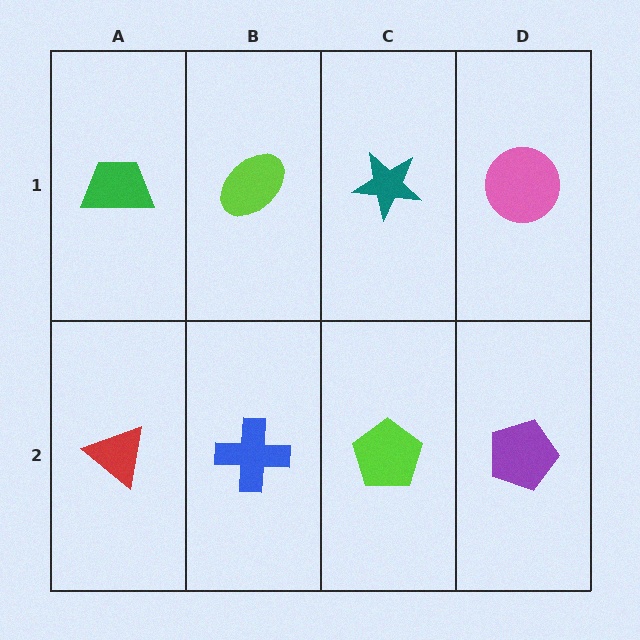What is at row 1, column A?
A green trapezoid.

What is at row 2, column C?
A lime pentagon.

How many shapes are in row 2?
4 shapes.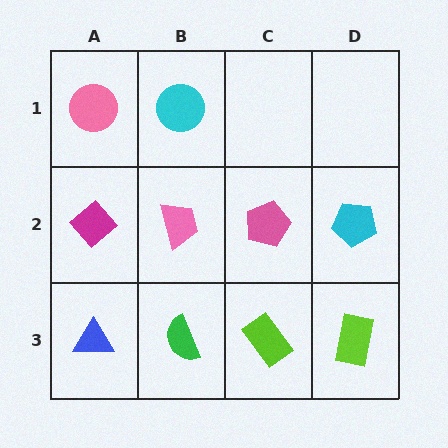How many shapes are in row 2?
4 shapes.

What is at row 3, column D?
A lime rectangle.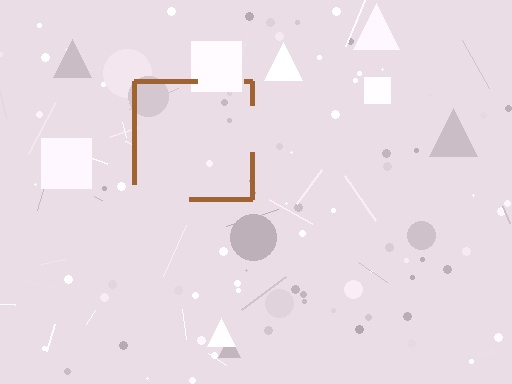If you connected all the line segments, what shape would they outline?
They would outline a square.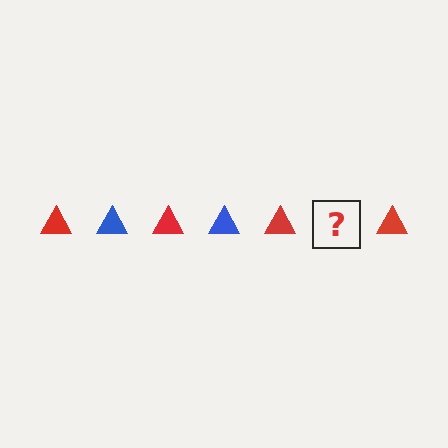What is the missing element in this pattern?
The missing element is a blue triangle.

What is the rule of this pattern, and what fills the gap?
The rule is that the pattern cycles through red, blue triangles. The gap should be filled with a blue triangle.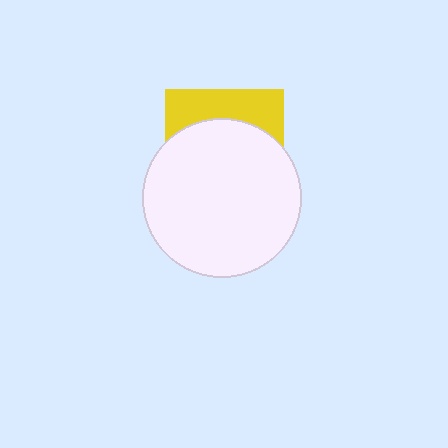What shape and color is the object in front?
The object in front is a white circle.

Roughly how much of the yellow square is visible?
A small part of it is visible (roughly 31%).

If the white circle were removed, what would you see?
You would see the complete yellow square.